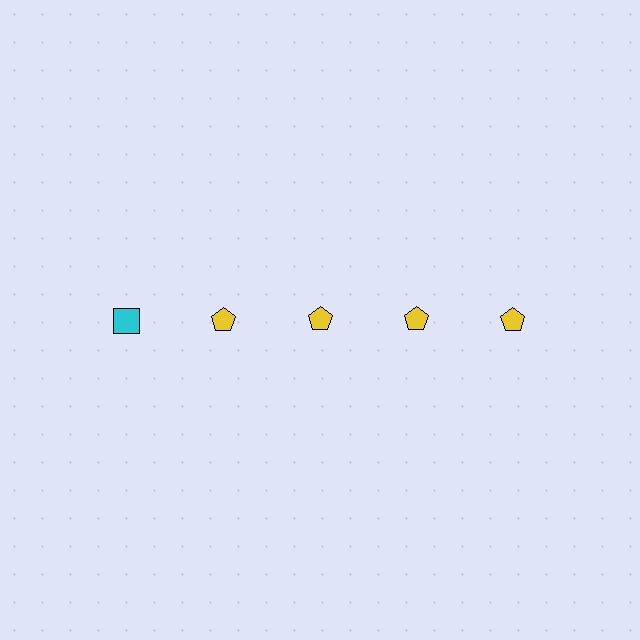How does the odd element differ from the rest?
It differs in both color (cyan instead of yellow) and shape (square instead of pentagon).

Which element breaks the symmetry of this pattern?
The cyan square in the top row, leftmost column breaks the symmetry. All other shapes are yellow pentagons.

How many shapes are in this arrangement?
There are 5 shapes arranged in a grid pattern.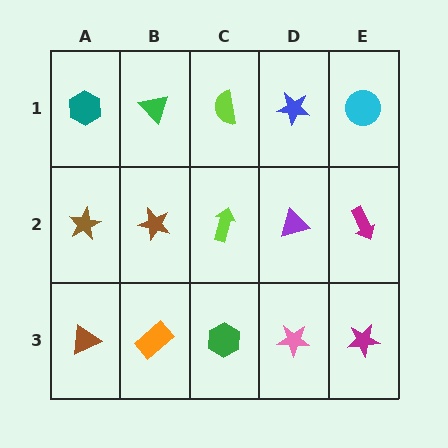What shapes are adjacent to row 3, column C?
A lime arrow (row 2, column C), an orange rectangle (row 3, column B), a pink star (row 3, column D).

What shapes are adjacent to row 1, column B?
A brown star (row 2, column B), a teal hexagon (row 1, column A), a lime semicircle (row 1, column C).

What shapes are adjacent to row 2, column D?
A blue star (row 1, column D), a pink star (row 3, column D), a lime arrow (row 2, column C), a magenta arrow (row 2, column E).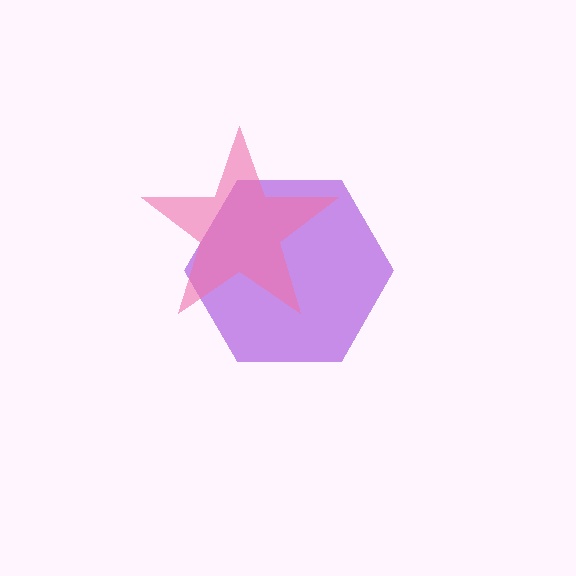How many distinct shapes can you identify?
There are 2 distinct shapes: a purple hexagon, a pink star.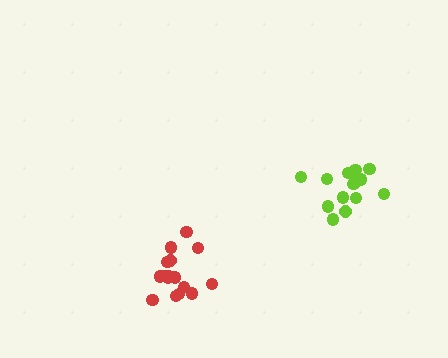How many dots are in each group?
Group 1: 15 dots, Group 2: 16 dots (31 total).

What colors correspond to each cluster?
The clusters are colored: lime, red.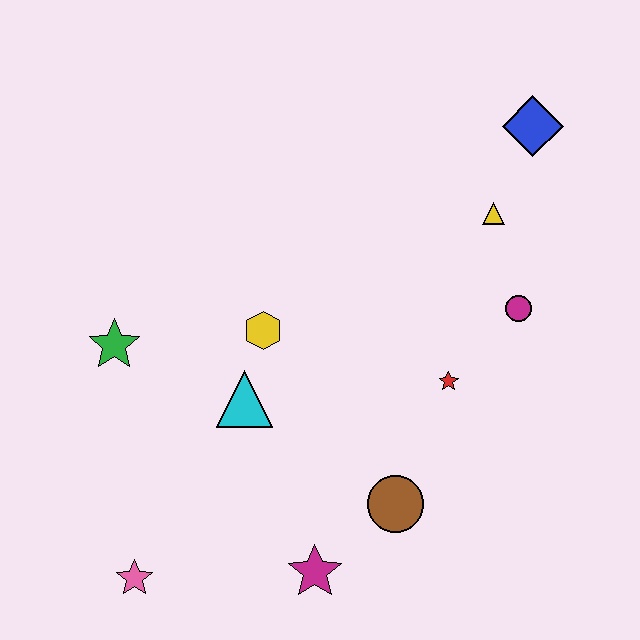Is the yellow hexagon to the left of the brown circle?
Yes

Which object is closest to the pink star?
The magenta star is closest to the pink star.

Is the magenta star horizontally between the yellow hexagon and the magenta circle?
Yes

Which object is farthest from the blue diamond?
The pink star is farthest from the blue diamond.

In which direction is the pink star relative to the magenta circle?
The pink star is to the left of the magenta circle.